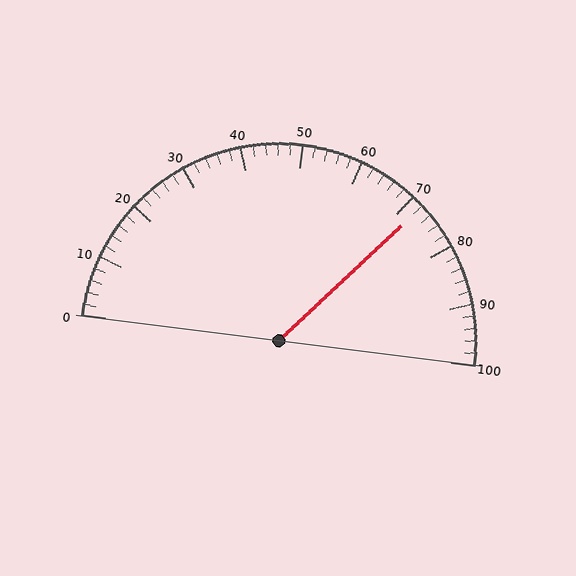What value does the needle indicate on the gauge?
The needle indicates approximately 72.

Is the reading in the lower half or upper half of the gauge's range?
The reading is in the upper half of the range (0 to 100).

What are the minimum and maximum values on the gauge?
The gauge ranges from 0 to 100.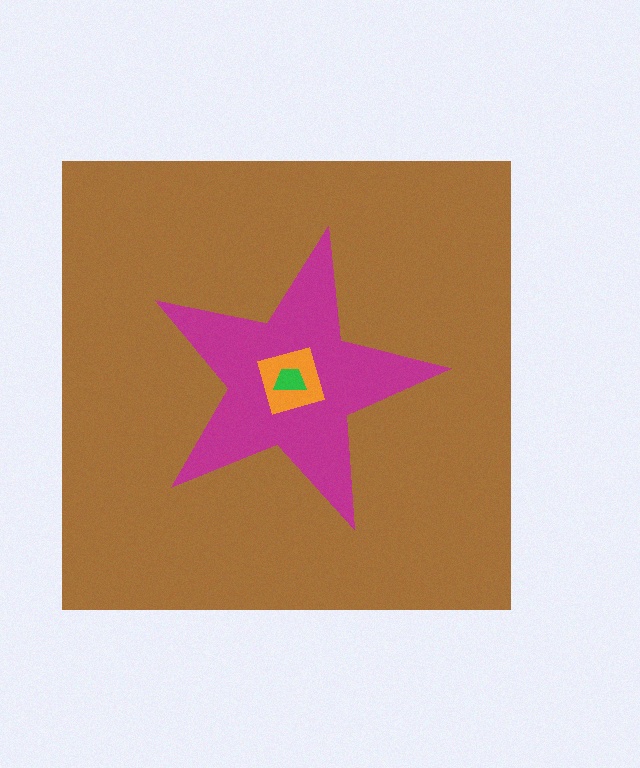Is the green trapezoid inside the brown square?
Yes.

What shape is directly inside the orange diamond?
The green trapezoid.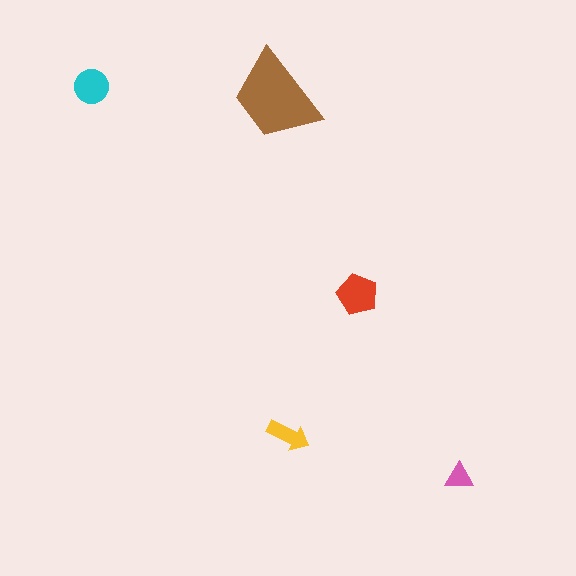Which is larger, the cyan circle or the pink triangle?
The cyan circle.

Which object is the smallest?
The pink triangle.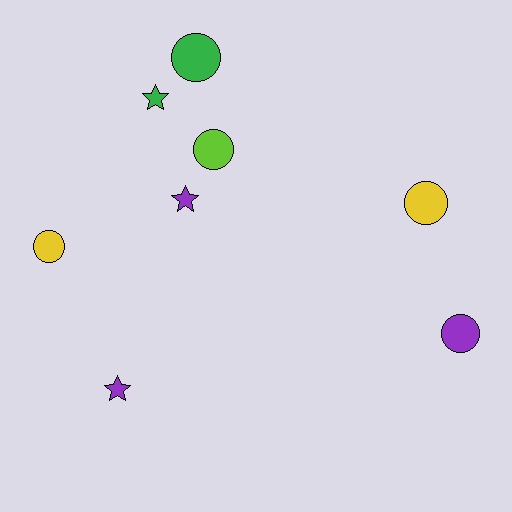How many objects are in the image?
There are 8 objects.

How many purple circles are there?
There is 1 purple circle.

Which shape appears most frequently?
Circle, with 5 objects.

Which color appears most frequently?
Purple, with 3 objects.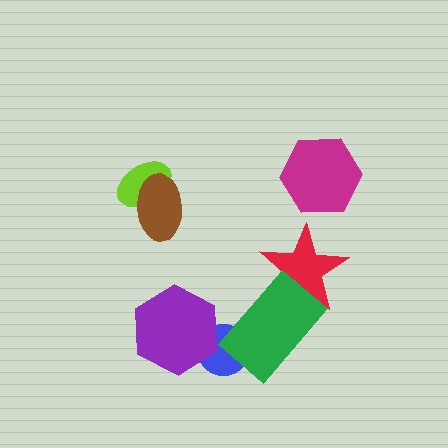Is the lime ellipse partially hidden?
Yes, it is partially covered by another shape.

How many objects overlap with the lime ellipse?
1 object overlaps with the lime ellipse.